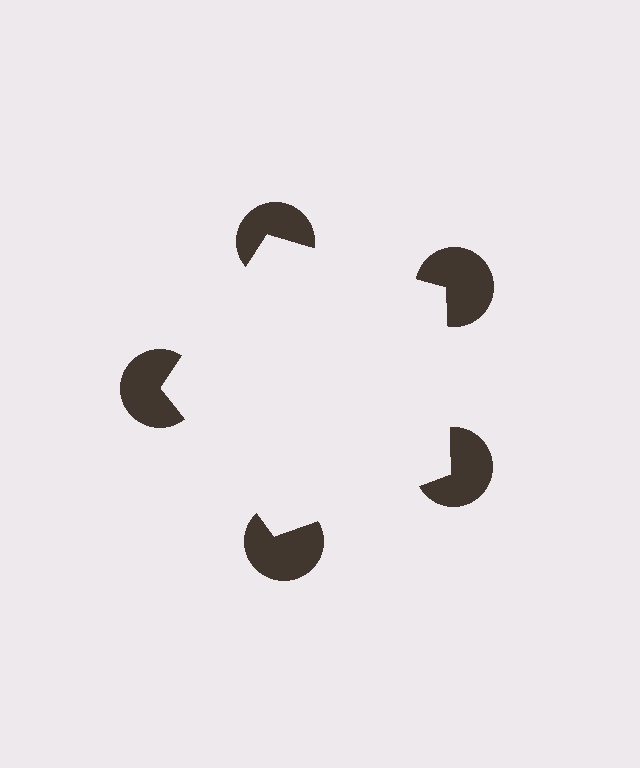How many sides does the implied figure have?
5 sides.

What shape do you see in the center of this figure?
An illusory pentagon — its edges are inferred from the aligned wedge cuts in the pac-man discs, not physically drawn.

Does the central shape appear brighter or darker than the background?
It typically appears slightly brighter than the background, even though no actual brightness change is drawn.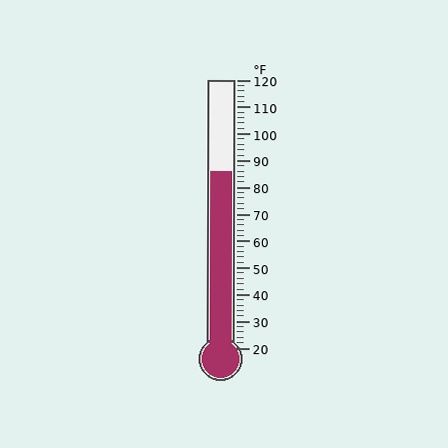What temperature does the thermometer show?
The thermometer shows approximately 86°F.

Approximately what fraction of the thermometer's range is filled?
The thermometer is filled to approximately 65% of its range.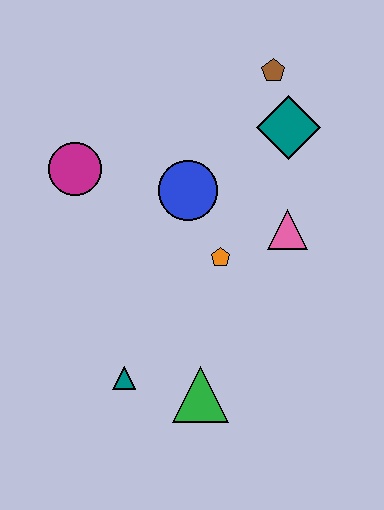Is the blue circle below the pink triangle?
No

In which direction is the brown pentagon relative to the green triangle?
The brown pentagon is above the green triangle.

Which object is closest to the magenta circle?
The blue circle is closest to the magenta circle.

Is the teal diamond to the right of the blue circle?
Yes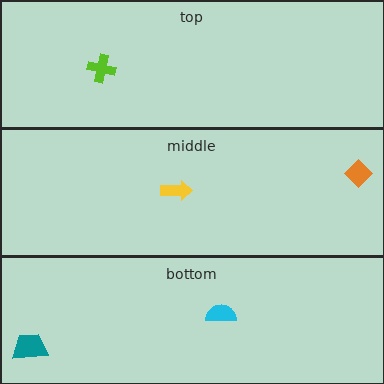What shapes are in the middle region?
The orange diamond, the yellow arrow.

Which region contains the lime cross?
The top region.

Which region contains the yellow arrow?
The middle region.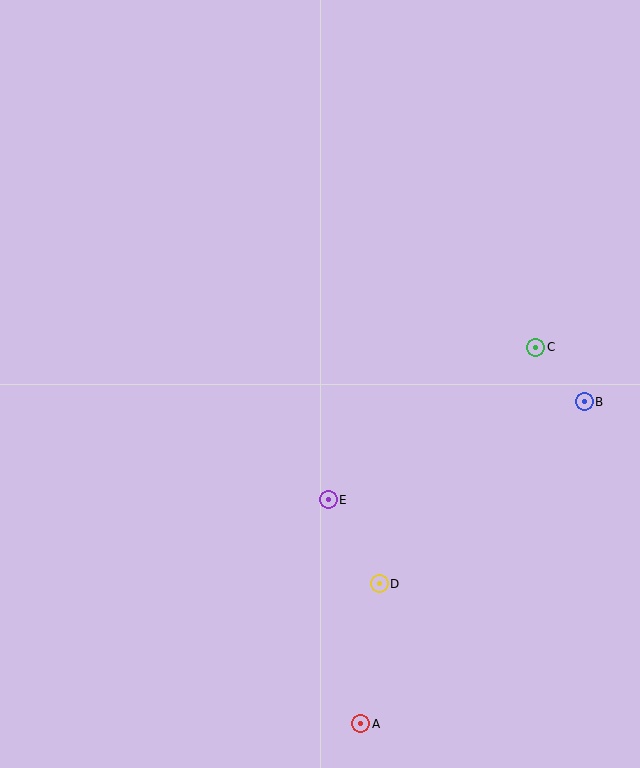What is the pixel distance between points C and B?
The distance between C and B is 73 pixels.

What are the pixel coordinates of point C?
Point C is at (536, 347).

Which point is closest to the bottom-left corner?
Point A is closest to the bottom-left corner.